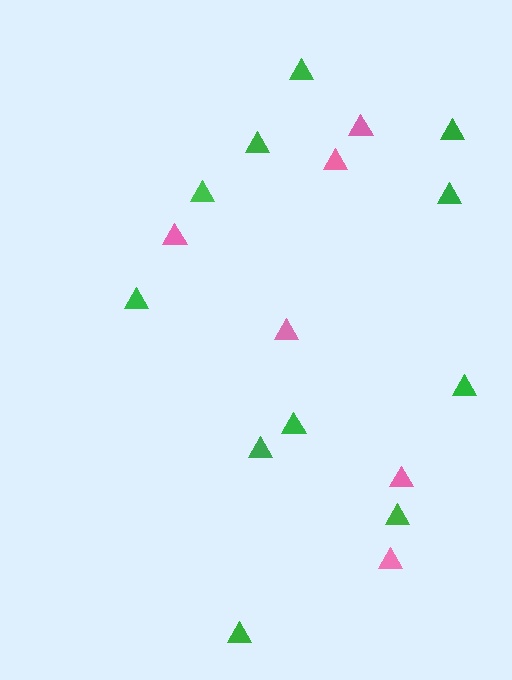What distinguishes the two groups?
There are 2 groups: one group of green triangles (11) and one group of pink triangles (6).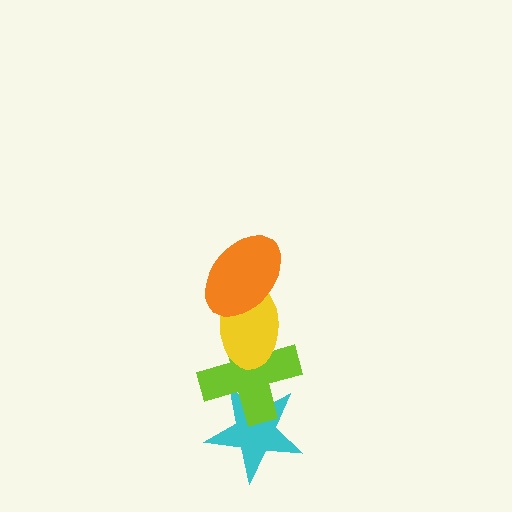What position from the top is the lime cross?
The lime cross is 3rd from the top.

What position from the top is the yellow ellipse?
The yellow ellipse is 2nd from the top.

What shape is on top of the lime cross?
The yellow ellipse is on top of the lime cross.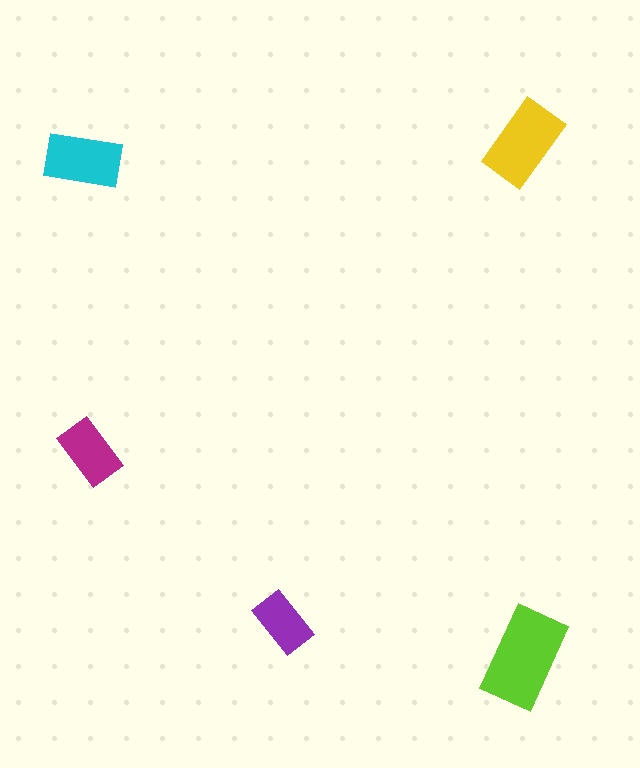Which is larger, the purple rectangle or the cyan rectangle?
The cyan one.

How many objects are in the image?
There are 5 objects in the image.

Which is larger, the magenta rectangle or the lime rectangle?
The lime one.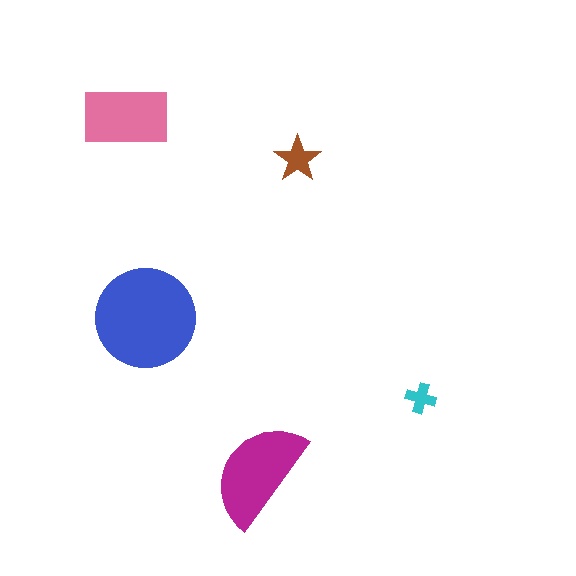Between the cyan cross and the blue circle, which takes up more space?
The blue circle.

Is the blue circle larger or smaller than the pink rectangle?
Larger.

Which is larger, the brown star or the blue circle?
The blue circle.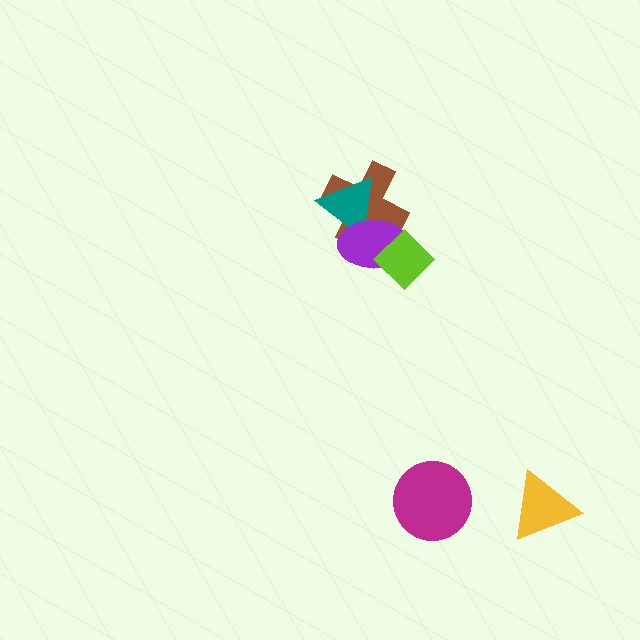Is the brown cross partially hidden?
Yes, it is partially covered by another shape.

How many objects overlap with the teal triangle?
2 objects overlap with the teal triangle.